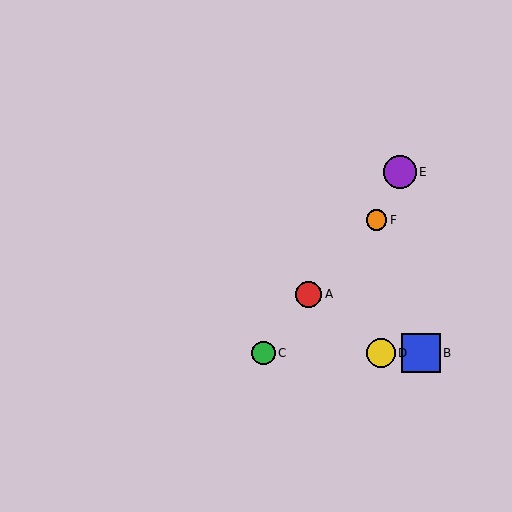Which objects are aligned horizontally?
Objects B, C, D are aligned horizontally.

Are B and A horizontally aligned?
No, B is at y≈353 and A is at y≈294.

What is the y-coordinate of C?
Object C is at y≈353.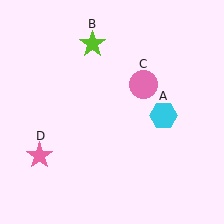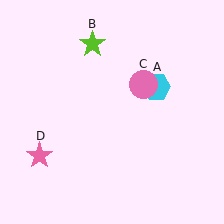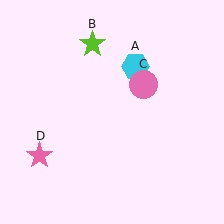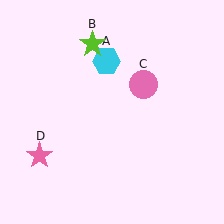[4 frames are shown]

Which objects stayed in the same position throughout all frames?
Lime star (object B) and pink circle (object C) and pink star (object D) remained stationary.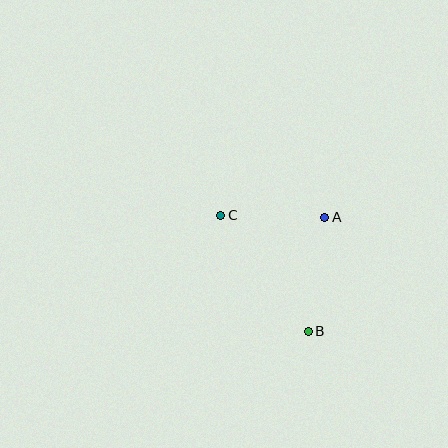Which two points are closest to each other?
Points A and C are closest to each other.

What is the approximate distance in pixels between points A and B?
The distance between A and B is approximately 115 pixels.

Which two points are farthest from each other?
Points B and C are farthest from each other.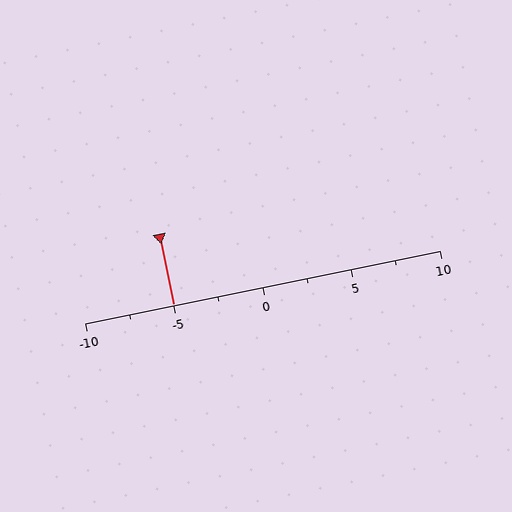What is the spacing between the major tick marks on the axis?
The major ticks are spaced 5 apart.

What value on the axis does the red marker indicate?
The marker indicates approximately -5.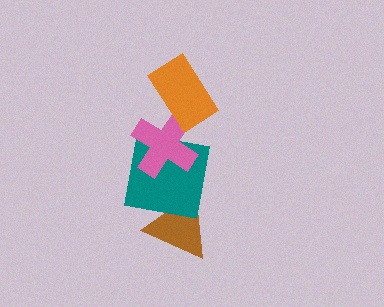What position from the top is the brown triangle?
The brown triangle is 4th from the top.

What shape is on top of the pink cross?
The orange rectangle is on top of the pink cross.